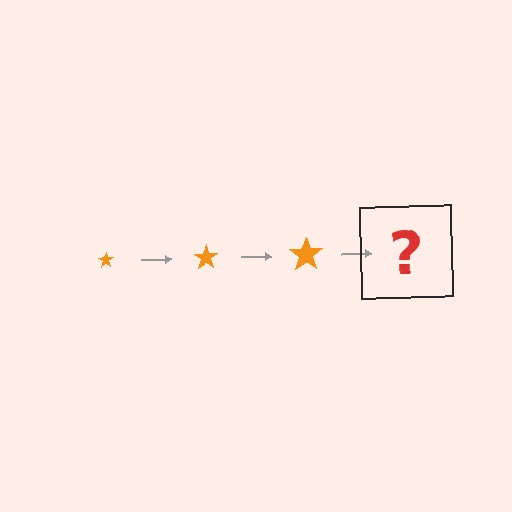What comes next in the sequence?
The next element should be an orange star, larger than the previous one.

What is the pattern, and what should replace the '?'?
The pattern is that the star gets progressively larger each step. The '?' should be an orange star, larger than the previous one.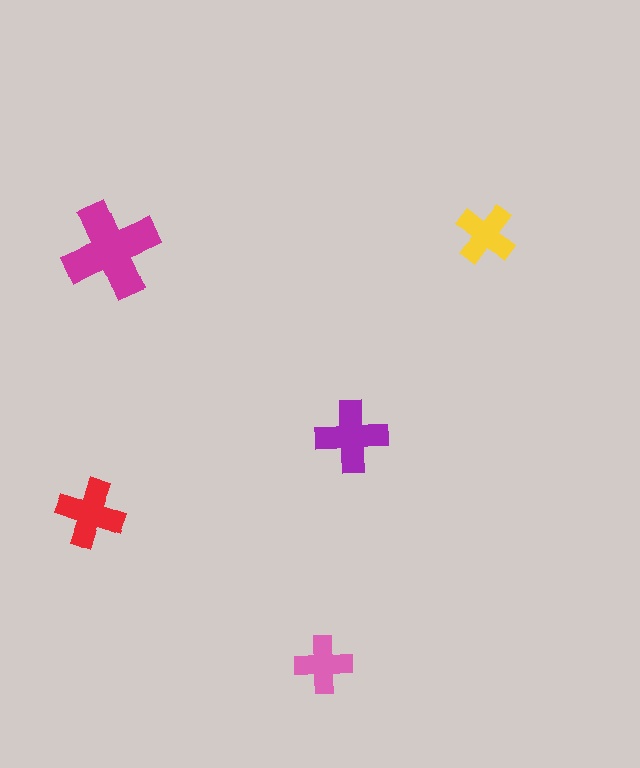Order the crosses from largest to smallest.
the magenta one, the purple one, the red one, the yellow one, the pink one.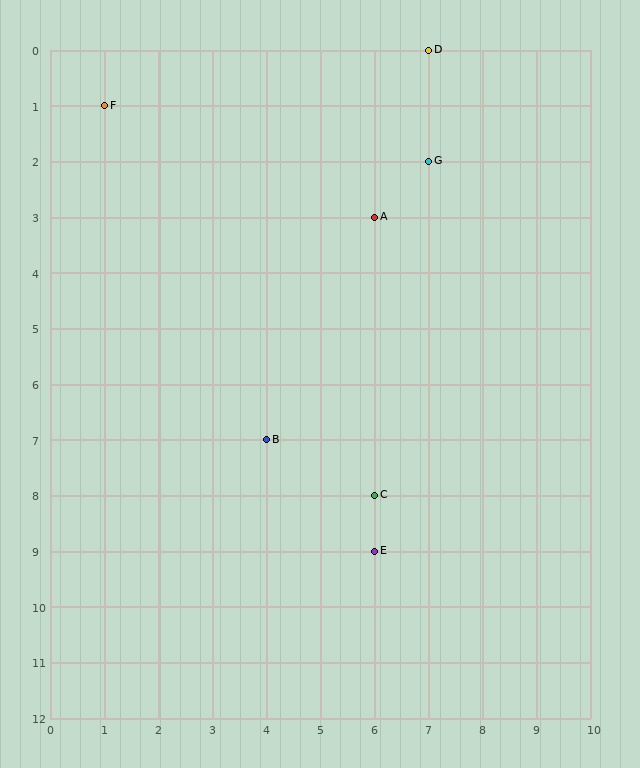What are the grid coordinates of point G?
Point G is at grid coordinates (7, 2).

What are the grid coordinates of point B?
Point B is at grid coordinates (4, 7).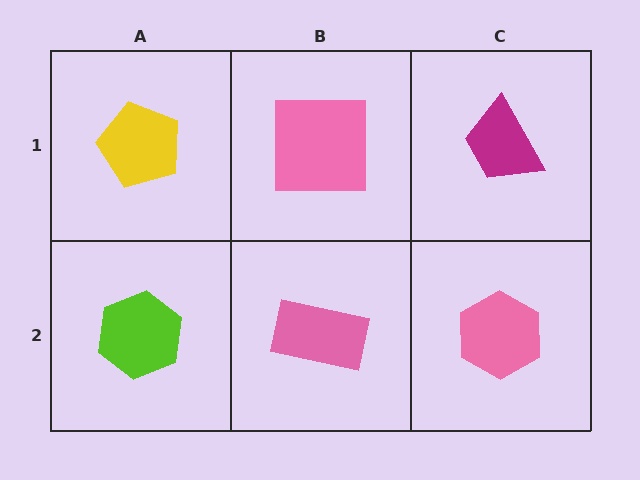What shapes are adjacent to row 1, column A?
A lime hexagon (row 2, column A), a pink square (row 1, column B).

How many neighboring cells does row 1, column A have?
2.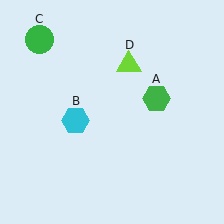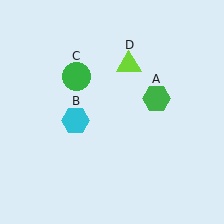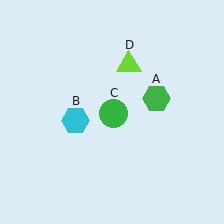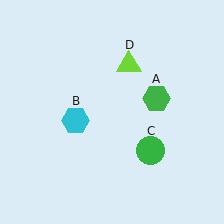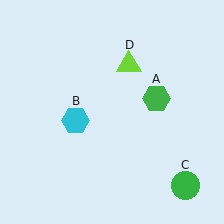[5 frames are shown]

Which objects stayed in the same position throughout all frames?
Green hexagon (object A) and cyan hexagon (object B) and lime triangle (object D) remained stationary.